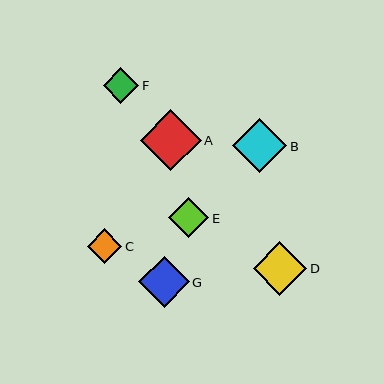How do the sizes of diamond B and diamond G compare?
Diamond B and diamond G are approximately the same size.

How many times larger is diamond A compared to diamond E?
Diamond A is approximately 1.5 times the size of diamond E.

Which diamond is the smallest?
Diamond C is the smallest with a size of approximately 35 pixels.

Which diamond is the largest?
Diamond A is the largest with a size of approximately 61 pixels.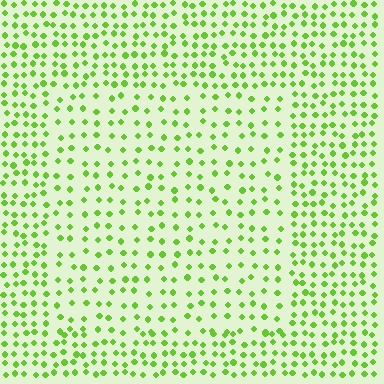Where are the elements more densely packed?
The elements are more densely packed outside the rectangle boundary.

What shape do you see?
I see a rectangle.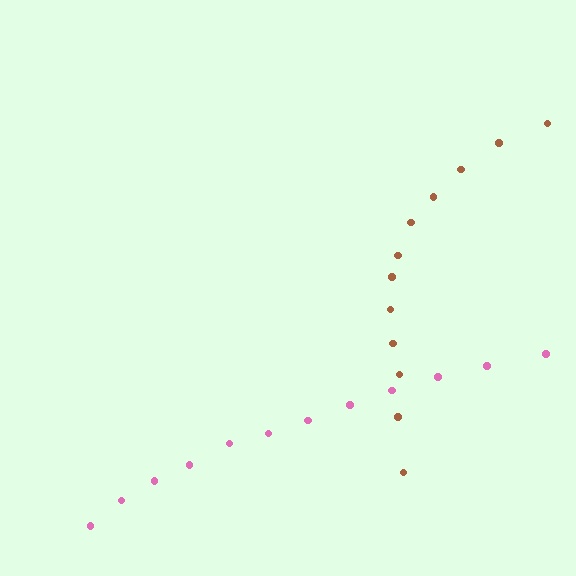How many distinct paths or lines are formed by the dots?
There are 2 distinct paths.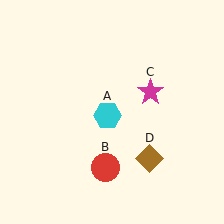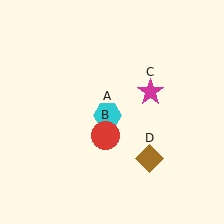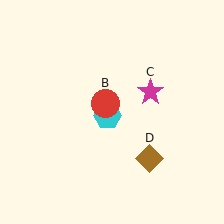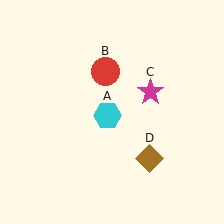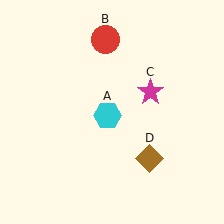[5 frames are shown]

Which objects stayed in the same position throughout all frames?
Cyan hexagon (object A) and magenta star (object C) and brown diamond (object D) remained stationary.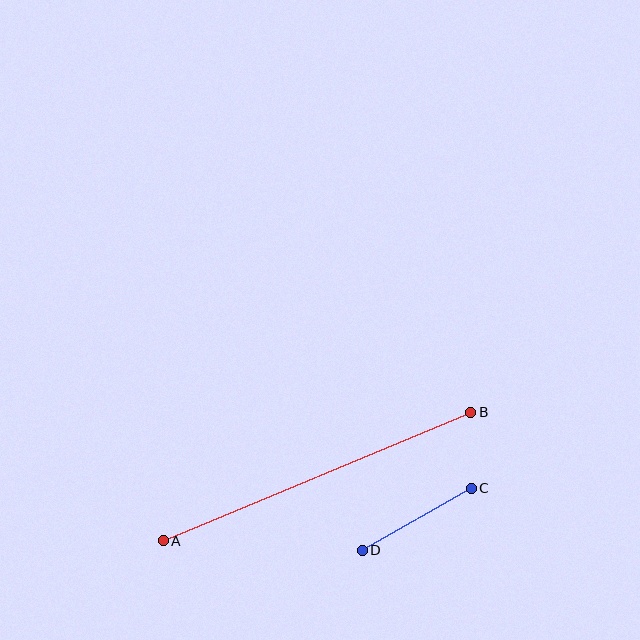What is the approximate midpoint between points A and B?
The midpoint is at approximately (317, 477) pixels.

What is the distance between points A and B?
The distance is approximately 333 pixels.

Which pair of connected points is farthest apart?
Points A and B are farthest apart.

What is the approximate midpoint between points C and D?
The midpoint is at approximately (417, 519) pixels.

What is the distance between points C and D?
The distance is approximately 125 pixels.